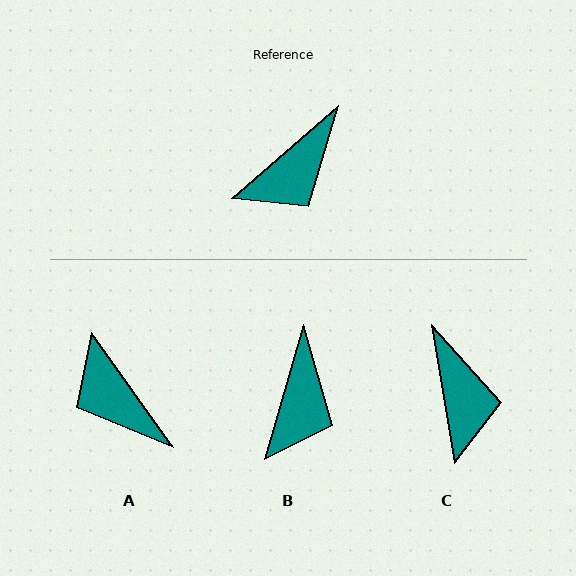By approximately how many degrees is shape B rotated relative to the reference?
Approximately 33 degrees counter-clockwise.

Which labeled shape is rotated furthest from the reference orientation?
A, about 96 degrees away.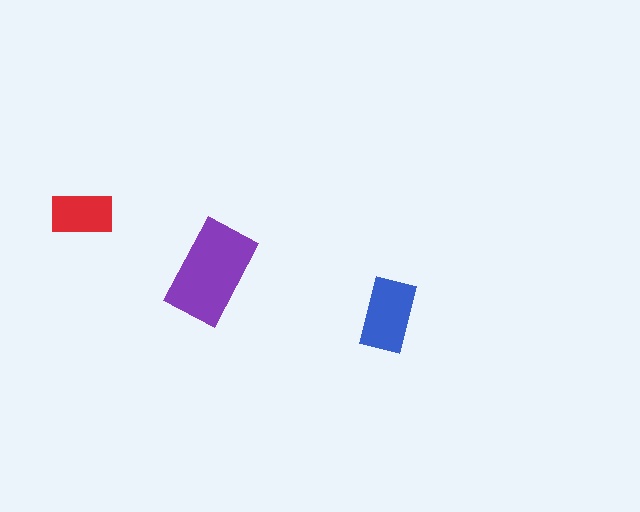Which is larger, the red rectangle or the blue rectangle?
The blue one.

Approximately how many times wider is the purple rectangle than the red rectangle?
About 1.5 times wider.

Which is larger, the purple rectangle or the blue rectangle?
The purple one.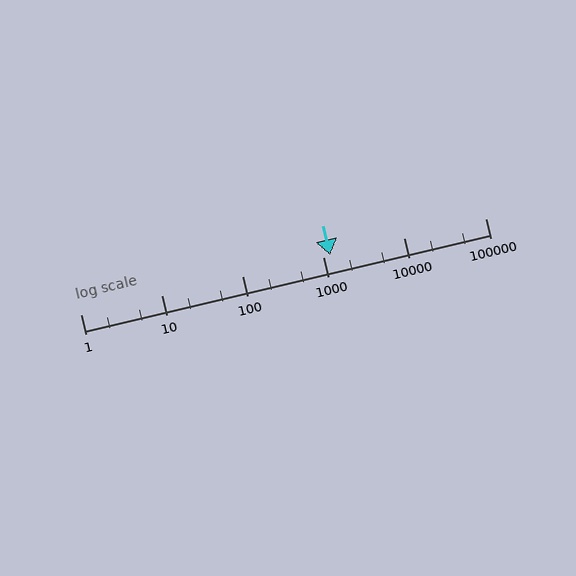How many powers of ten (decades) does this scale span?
The scale spans 5 decades, from 1 to 100000.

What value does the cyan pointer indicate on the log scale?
The pointer indicates approximately 1200.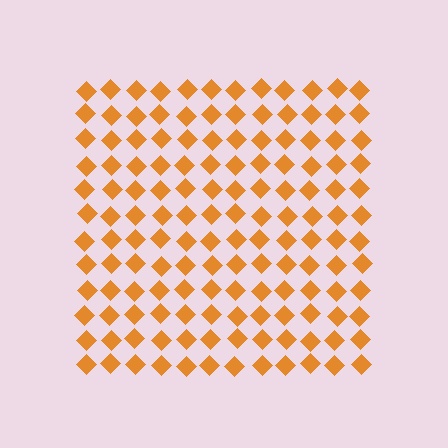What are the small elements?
The small elements are diamonds.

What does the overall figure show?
The overall figure shows a square.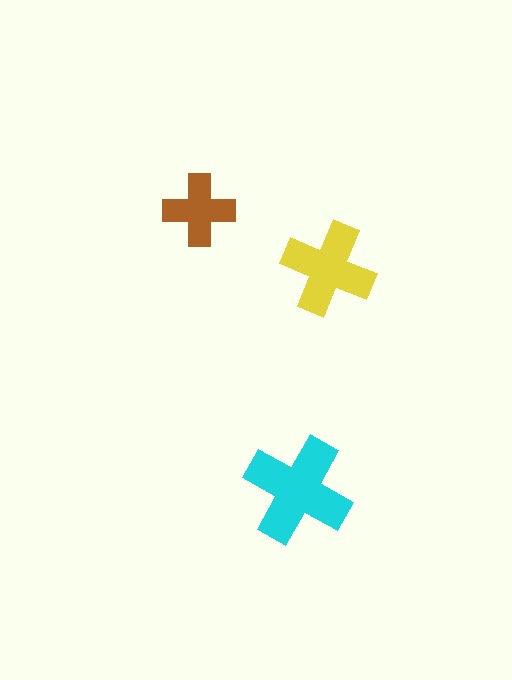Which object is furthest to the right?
The yellow cross is rightmost.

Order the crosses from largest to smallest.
the cyan one, the yellow one, the brown one.